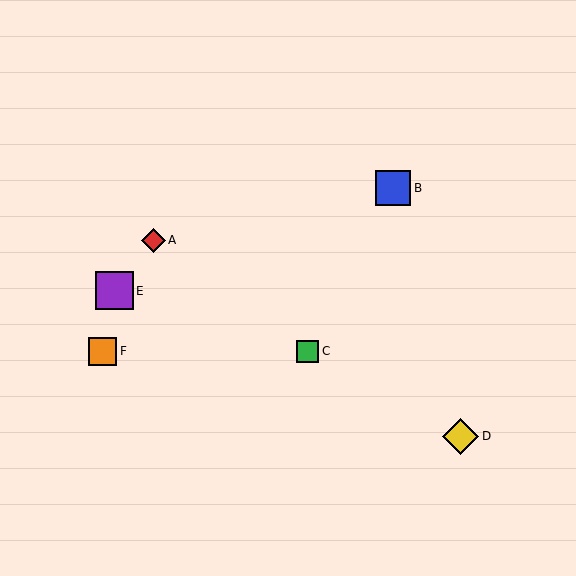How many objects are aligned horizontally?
2 objects (C, F) are aligned horizontally.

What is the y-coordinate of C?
Object C is at y≈351.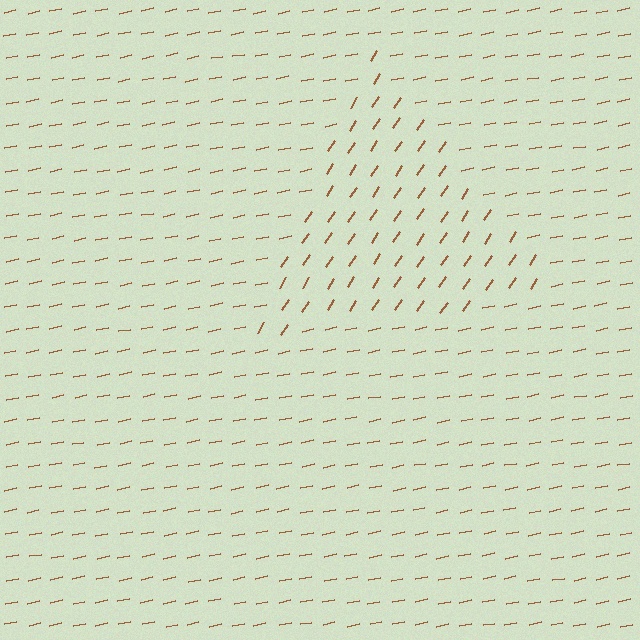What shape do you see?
I see a triangle.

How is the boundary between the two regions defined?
The boundary is defined purely by a change in line orientation (approximately 45 degrees difference). All lines are the same color and thickness.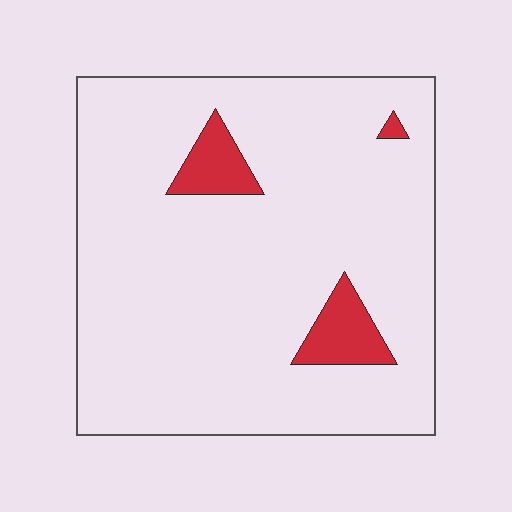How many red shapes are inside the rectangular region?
3.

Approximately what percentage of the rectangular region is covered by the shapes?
Approximately 10%.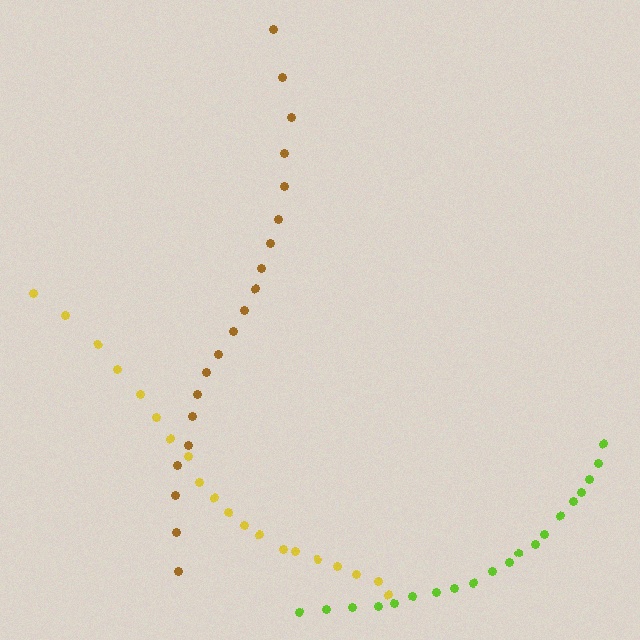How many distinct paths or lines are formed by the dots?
There are 3 distinct paths.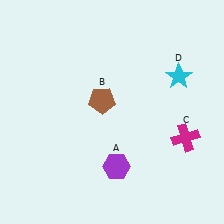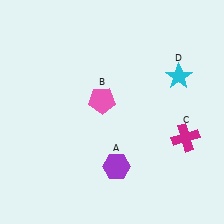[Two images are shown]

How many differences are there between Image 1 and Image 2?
There is 1 difference between the two images.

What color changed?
The pentagon (B) changed from brown in Image 1 to pink in Image 2.